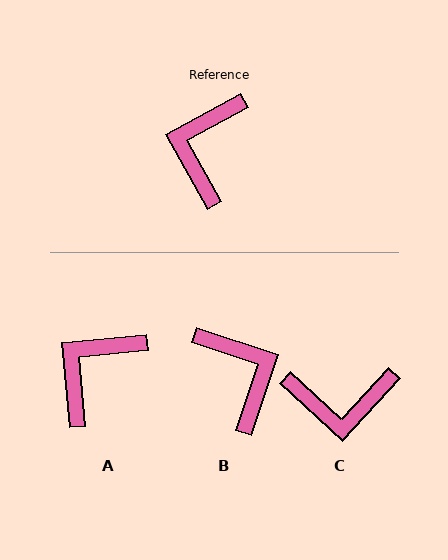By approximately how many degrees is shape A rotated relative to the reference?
Approximately 23 degrees clockwise.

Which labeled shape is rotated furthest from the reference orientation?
B, about 137 degrees away.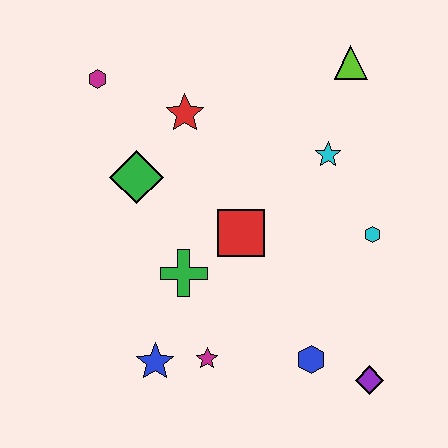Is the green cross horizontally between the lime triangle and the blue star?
Yes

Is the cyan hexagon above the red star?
No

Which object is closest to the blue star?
The magenta star is closest to the blue star.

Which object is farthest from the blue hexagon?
The magenta hexagon is farthest from the blue hexagon.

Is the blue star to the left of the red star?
Yes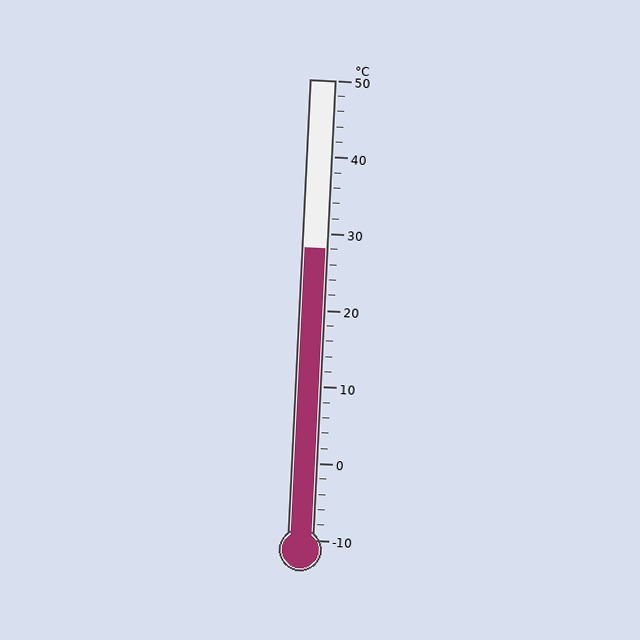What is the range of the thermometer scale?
The thermometer scale ranges from -10°C to 50°C.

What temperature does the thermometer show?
The thermometer shows approximately 28°C.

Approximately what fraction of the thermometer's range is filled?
The thermometer is filled to approximately 65% of its range.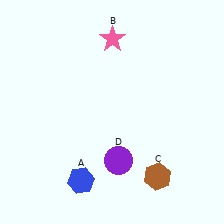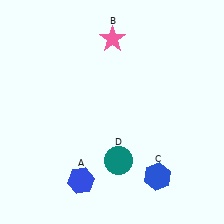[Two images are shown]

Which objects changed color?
C changed from brown to blue. D changed from purple to teal.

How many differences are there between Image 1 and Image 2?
There are 2 differences between the two images.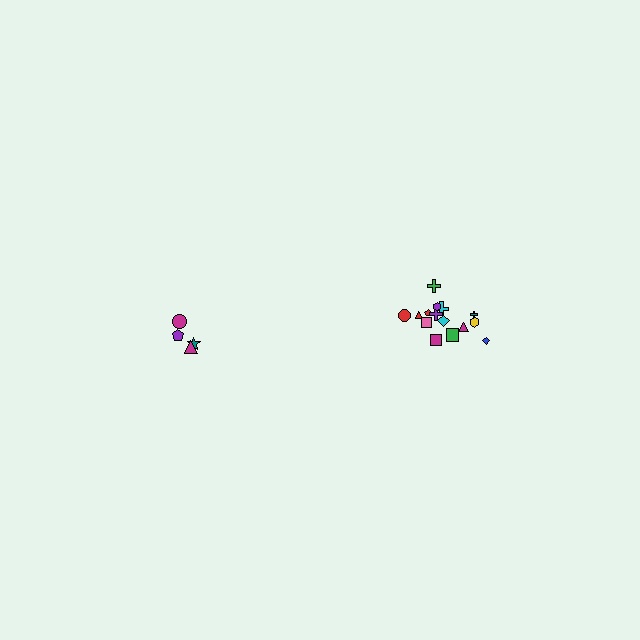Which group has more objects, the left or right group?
The right group.